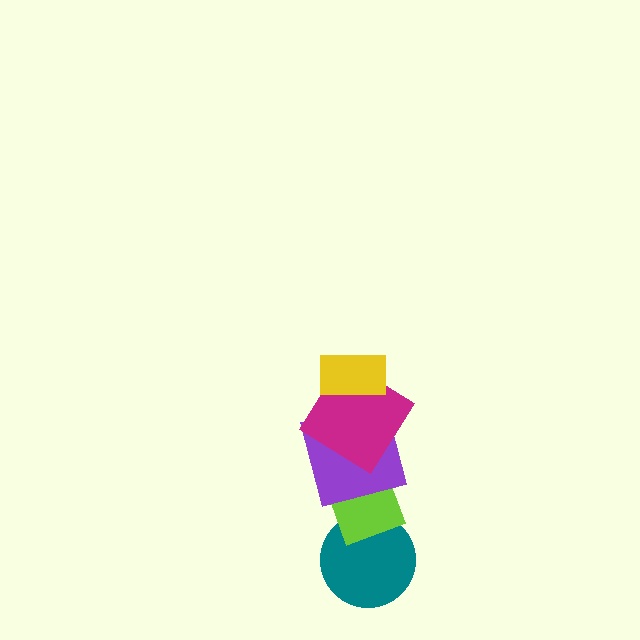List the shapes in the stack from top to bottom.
From top to bottom: the yellow rectangle, the magenta diamond, the purple square, the lime diamond, the teal circle.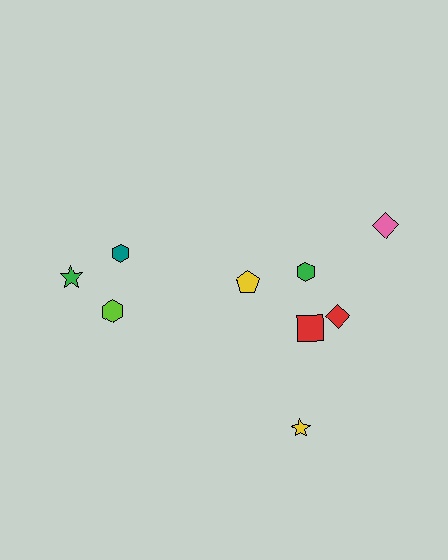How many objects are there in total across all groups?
There are 9 objects.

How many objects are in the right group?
There are 6 objects.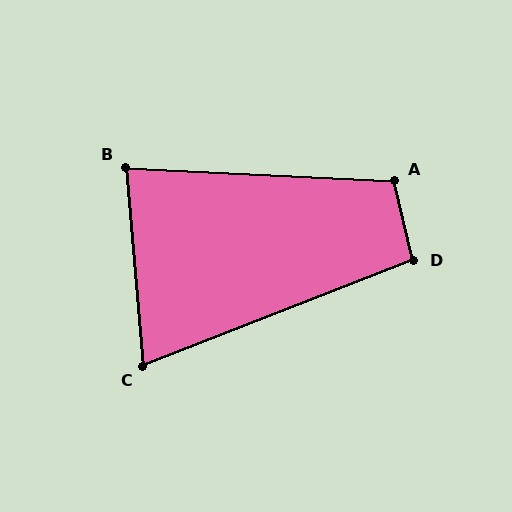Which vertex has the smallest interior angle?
C, at approximately 74 degrees.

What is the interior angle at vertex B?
Approximately 82 degrees (acute).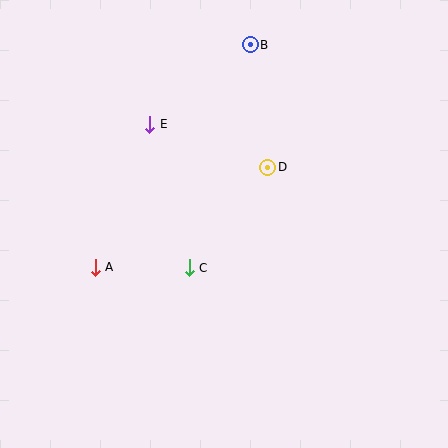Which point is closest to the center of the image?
Point C at (189, 268) is closest to the center.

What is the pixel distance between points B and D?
The distance between B and D is 124 pixels.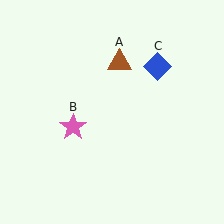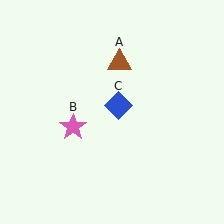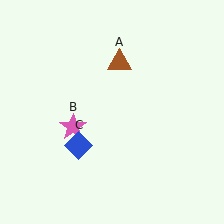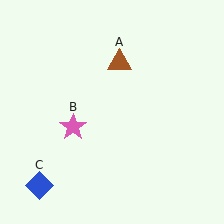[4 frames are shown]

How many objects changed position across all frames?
1 object changed position: blue diamond (object C).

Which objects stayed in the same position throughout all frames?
Brown triangle (object A) and pink star (object B) remained stationary.